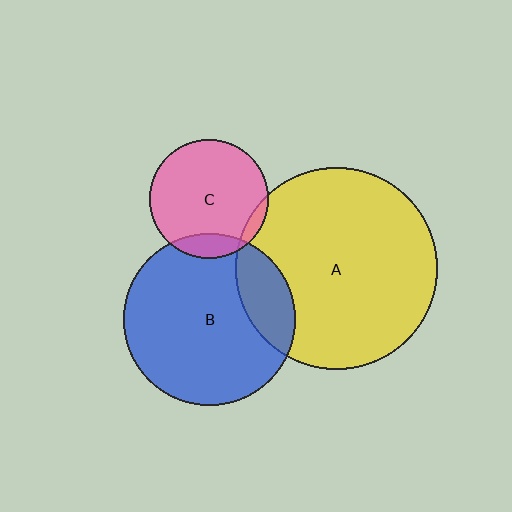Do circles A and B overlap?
Yes.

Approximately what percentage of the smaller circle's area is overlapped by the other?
Approximately 20%.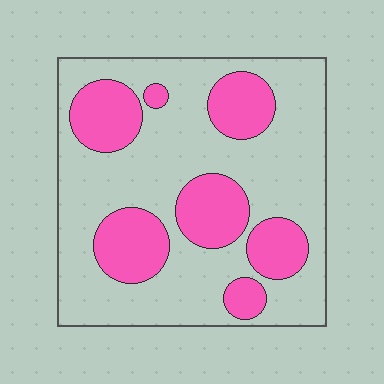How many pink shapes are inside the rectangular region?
7.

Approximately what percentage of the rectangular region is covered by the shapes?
Approximately 30%.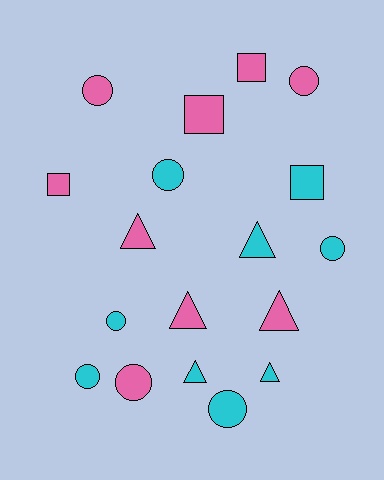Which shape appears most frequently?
Circle, with 8 objects.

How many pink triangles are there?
There are 3 pink triangles.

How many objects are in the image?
There are 18 objects.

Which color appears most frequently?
Pink, with 9 objects.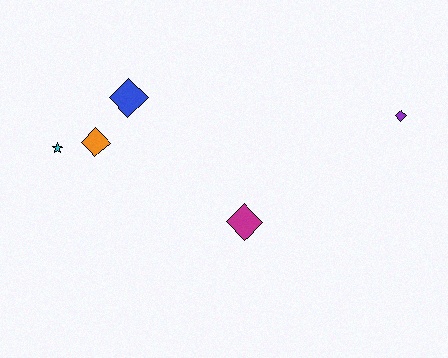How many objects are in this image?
There are 5 objects.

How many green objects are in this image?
There are no green objects.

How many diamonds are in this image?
There are 4 diamonds.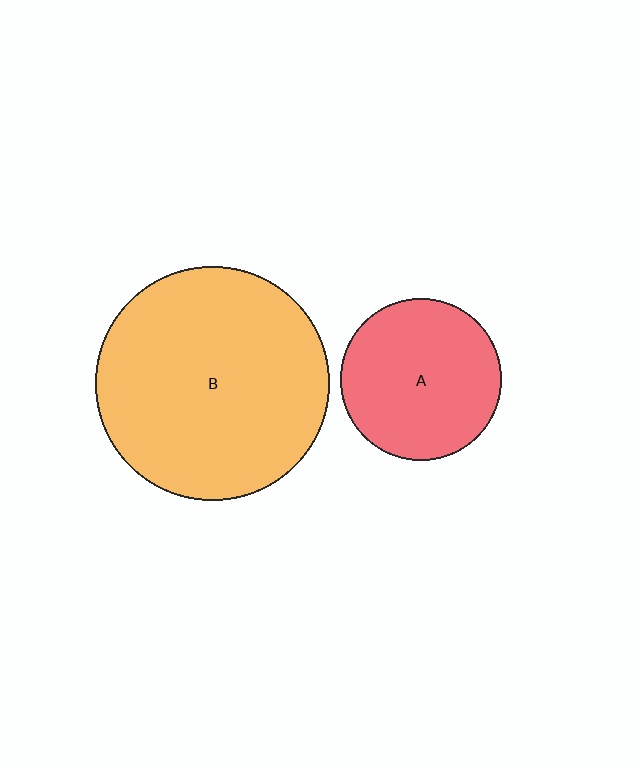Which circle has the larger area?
Circle B (orange).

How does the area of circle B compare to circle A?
Approximately 2.1 times.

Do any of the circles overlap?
No, none of the circles overlap.